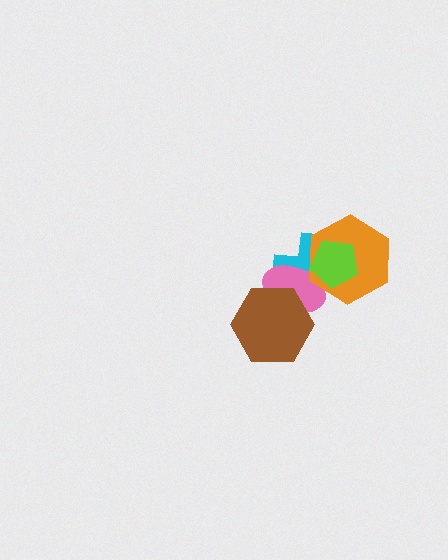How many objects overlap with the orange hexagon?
3 objects overlap with the orange hexagon.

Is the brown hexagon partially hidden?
No, no other shape covers it.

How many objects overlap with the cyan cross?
4 objects overlap with the cyan cross.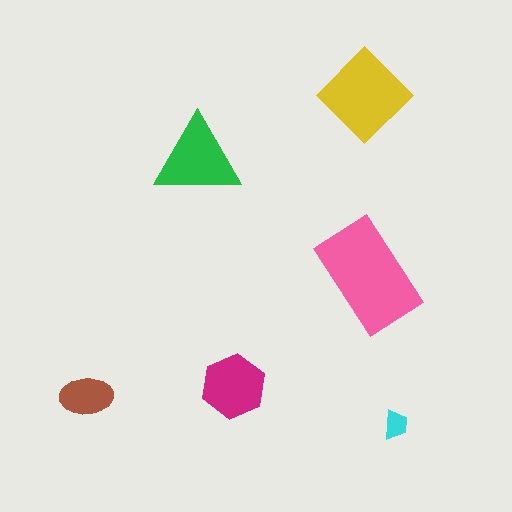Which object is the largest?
The pink rectangle.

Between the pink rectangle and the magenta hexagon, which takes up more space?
The pink rectangle.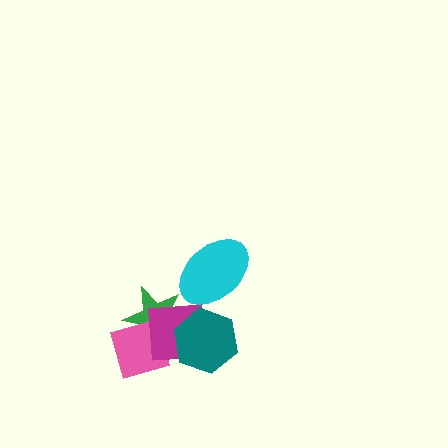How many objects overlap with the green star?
3 objects overlap with the green star.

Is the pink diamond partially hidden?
Yes, it is partially covered by another shape.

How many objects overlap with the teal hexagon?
2 objects overlap with the teal hexagon.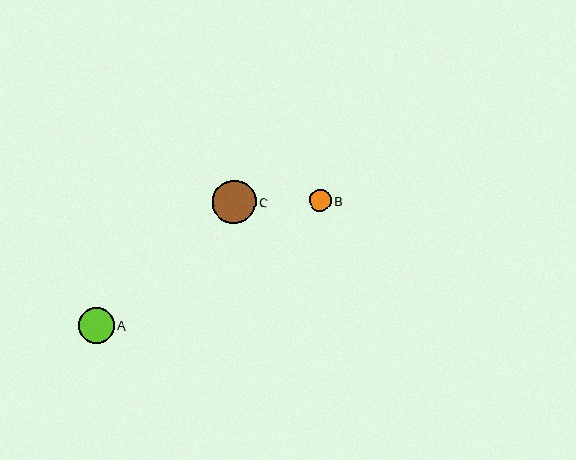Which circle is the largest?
Circle C is the largest with a size of approximately 44 pixels.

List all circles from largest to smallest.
From largest to smallest: C, A, B.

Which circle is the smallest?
Circle B is the smallest with a size of approximately 22 pixels.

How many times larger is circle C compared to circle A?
Circle C is approximately 1.2 times the size of circle A.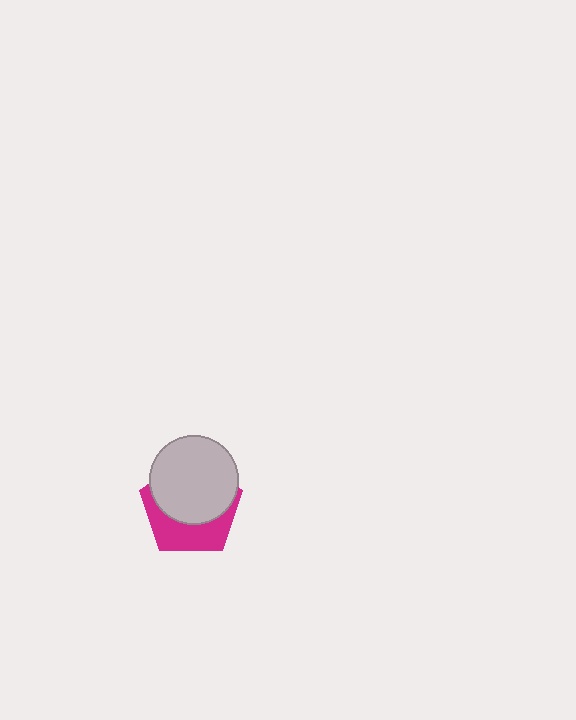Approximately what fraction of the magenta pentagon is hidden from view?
Roughly 59% of the magenta pentagon is hidden behind the light gray circle.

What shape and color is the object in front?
The object in front is a light gray circle.